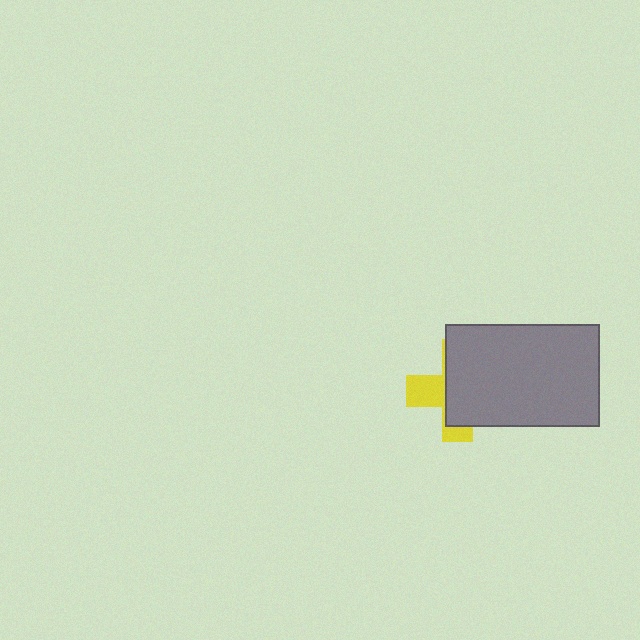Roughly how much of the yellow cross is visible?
A small part of it is visible (roughly 35%).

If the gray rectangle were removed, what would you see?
You would see the complete yellow cross.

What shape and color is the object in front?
The object in front is a gray rectangle.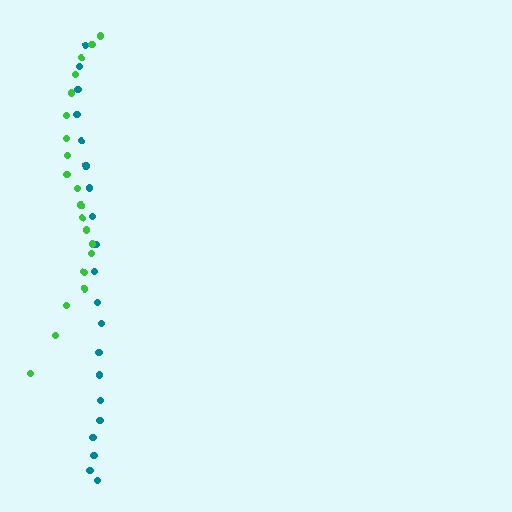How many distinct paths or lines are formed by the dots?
There are 2 distinct paths.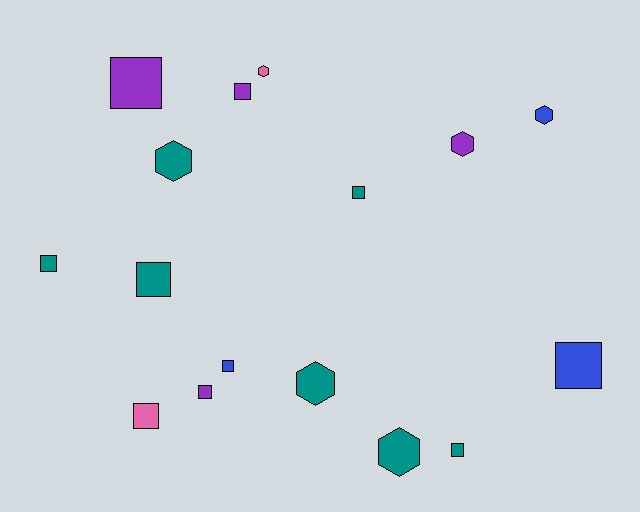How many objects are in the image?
There are 16 objects.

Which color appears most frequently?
Teal, with 7 objects.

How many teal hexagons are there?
There are 3 teal hexagons.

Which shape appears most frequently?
Square, with 10 objects.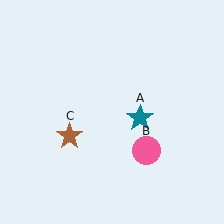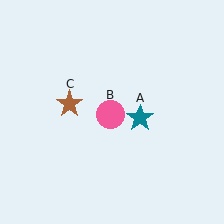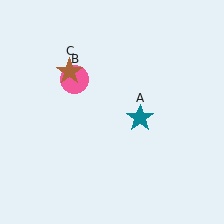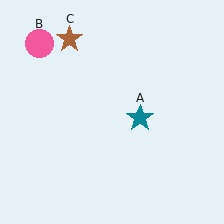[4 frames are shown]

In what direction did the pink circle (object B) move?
The pink circle (object B) moved up and to the left.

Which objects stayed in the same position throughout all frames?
Teal star (object A) remained stationary.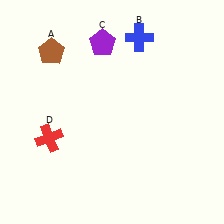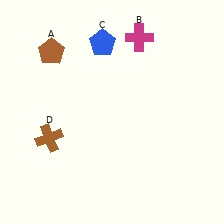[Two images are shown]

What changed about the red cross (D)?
In Image 1, D is red. In Image 2, it changed to brown.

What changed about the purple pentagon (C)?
In Image 1, C is purple. In Image 2, it changed to blue.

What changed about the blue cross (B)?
In Image 1, B is blue. In Image 2, it changed to magenta.